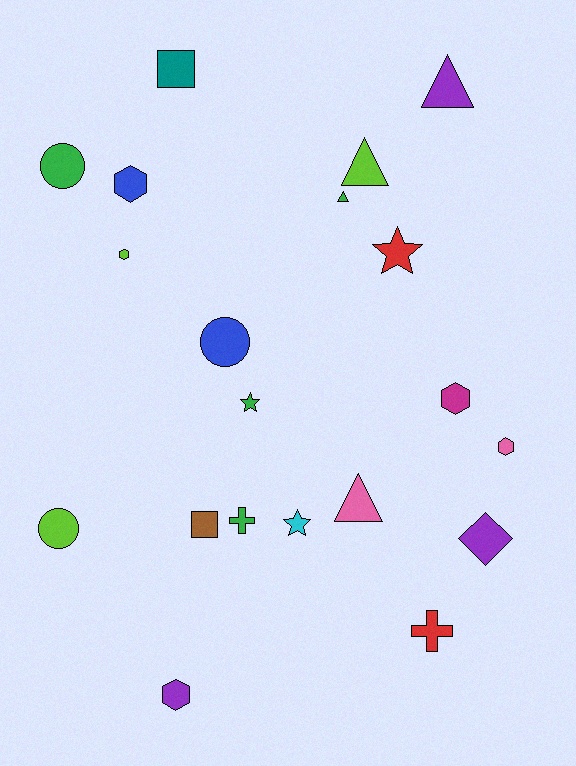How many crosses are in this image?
There are 2 crosses.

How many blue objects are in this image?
There are 2 blue objects.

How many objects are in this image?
There are 20 objects.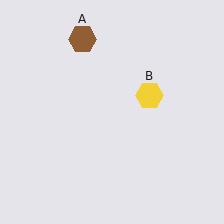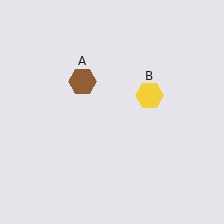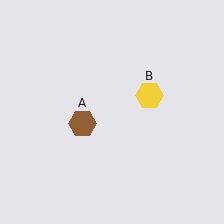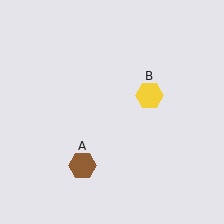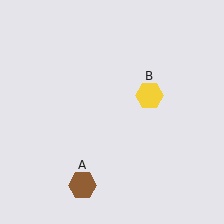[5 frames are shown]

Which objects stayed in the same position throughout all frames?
Yellow hexagon (object B) remained stationary.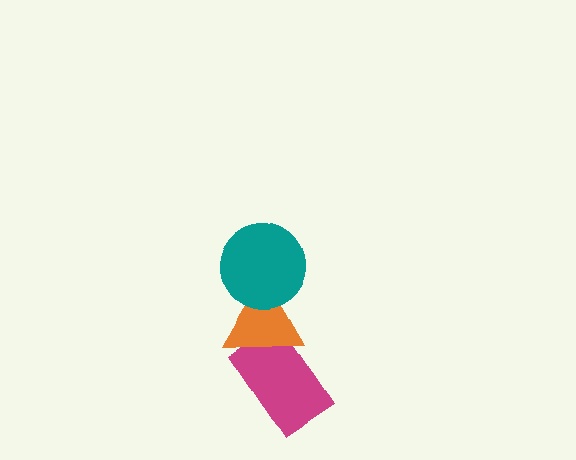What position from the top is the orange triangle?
The orange triangle is 2nd from the top.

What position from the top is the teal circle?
The teal circle is 1st from the top.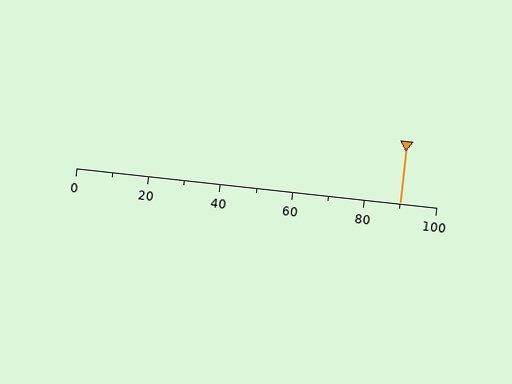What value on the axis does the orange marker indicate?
The marker indicates approximately 90.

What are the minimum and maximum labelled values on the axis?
The axis runs from 0 to 100.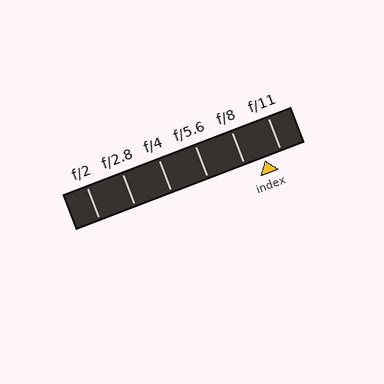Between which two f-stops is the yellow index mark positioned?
The index mark is between f/8 and f/11.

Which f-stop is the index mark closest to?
The index mark is closest to f/11.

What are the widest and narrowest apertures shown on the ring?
The widest aperture shown is f/2 and the narrowest is f/11.